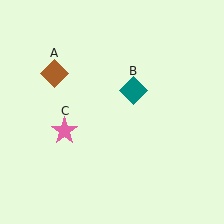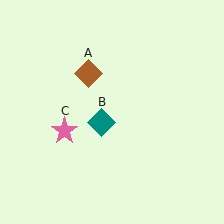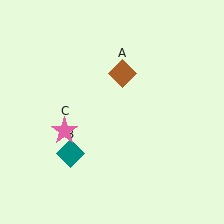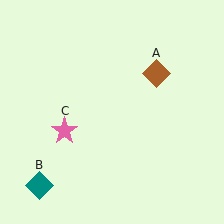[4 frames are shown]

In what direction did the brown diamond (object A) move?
The brown diamond (object A) moved right.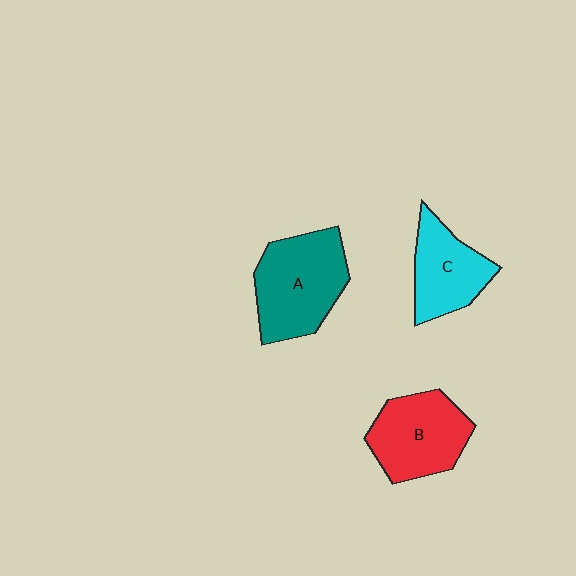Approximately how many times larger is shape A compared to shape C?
Approximately 1.4 times.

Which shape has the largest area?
Shape A (teal).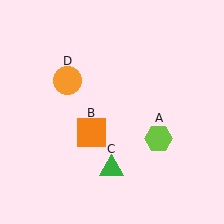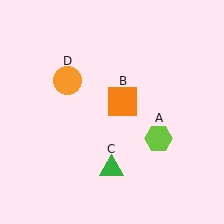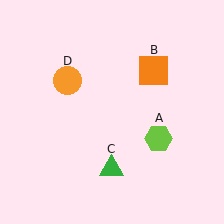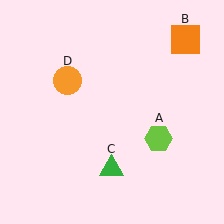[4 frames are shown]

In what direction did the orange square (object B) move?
The orange square (object B) moved up and to the right.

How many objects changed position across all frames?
1 object changed position: orange square (object B).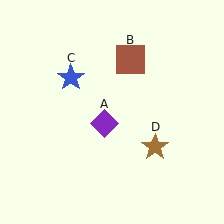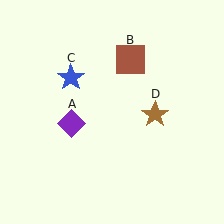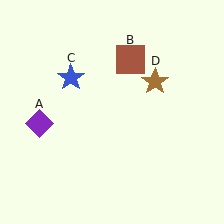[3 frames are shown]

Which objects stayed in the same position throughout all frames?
Brown square (object B) and blue star (object C) remained stationary.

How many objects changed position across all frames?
2 objects changed position: purple diamond (object A), brown star (object D).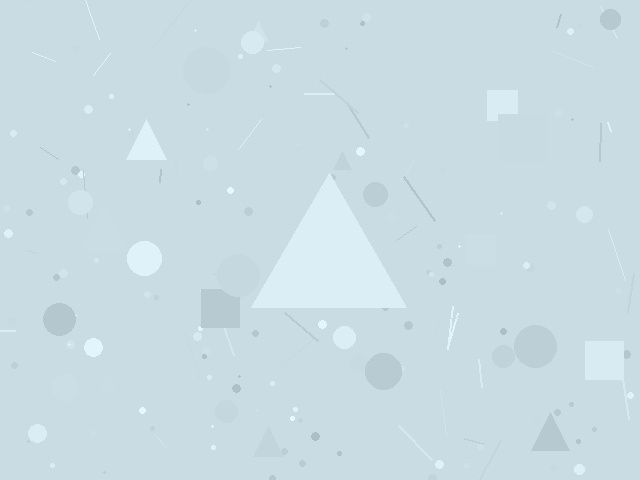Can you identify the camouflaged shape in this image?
The camouflaged shape is a triangle.